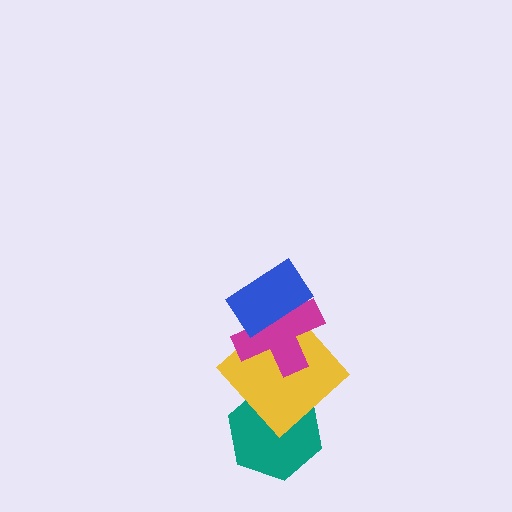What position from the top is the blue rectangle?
The blue rectangle is 1st from the top.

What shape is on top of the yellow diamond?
The magenta cross is on top of the yellow diamond.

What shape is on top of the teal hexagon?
The yellow diamond is on top of the teal hexagon.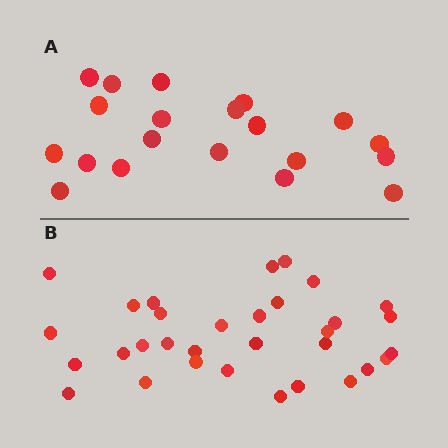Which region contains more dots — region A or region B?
Region B (the bottom region) has more dots.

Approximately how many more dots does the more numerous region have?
Region B has roughly 12 or so more dots than region A.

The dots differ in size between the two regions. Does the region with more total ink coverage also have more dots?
No. Region A has more total ink coverage because its dots are larger, but region B actually contains more individual dots. Total area can be misleading — the number of items is what matters here.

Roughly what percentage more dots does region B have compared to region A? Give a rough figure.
About 60% more.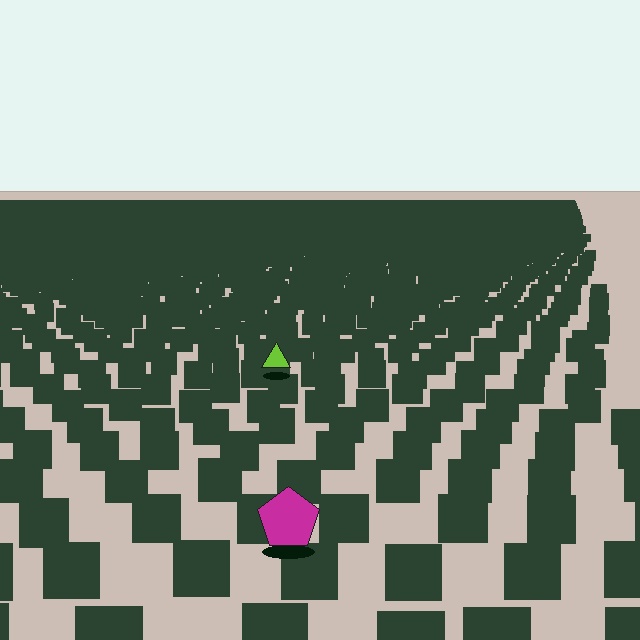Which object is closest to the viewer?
The magenta pentagon is closest. The texture marks near it are larger and more spread out.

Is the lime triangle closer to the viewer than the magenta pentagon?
No. The magenta pentagon is closer — you can tell from the texture gradient: the ground texture is coarser near it.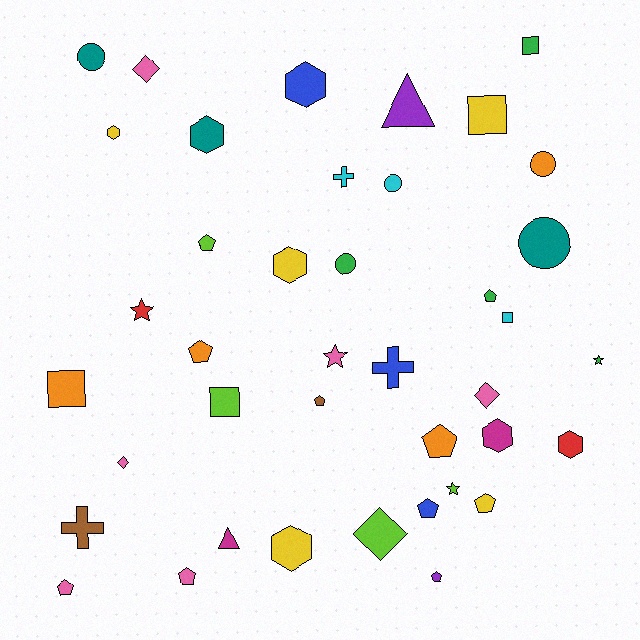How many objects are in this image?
There are 40 objects.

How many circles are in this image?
There are 5 circles.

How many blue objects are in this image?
There are 3 blue objects.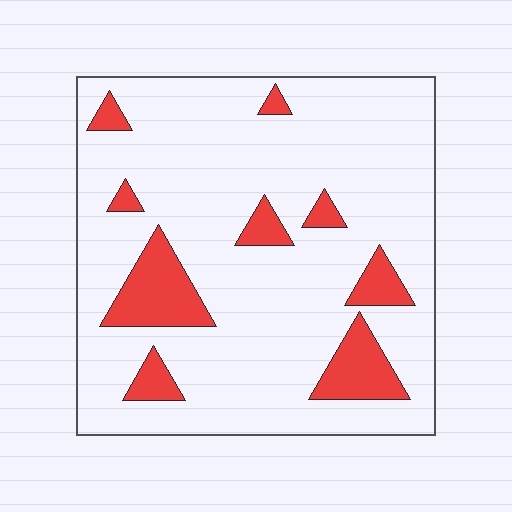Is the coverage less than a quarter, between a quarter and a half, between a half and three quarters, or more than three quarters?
Less than a quarter.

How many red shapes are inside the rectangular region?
9.